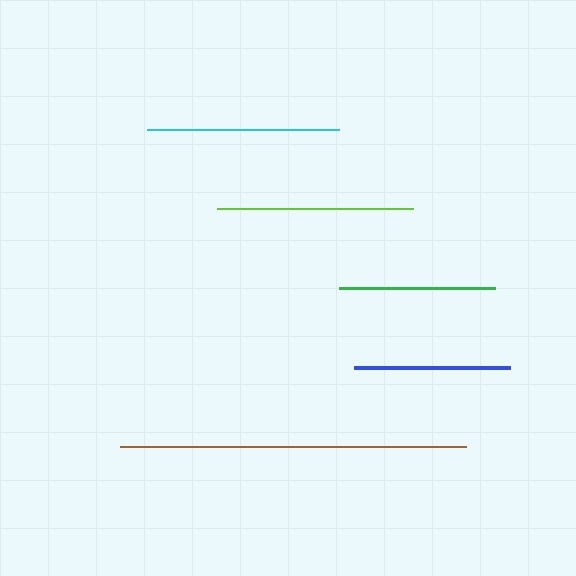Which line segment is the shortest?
The blue line is the shortest at approximately 156 pixels.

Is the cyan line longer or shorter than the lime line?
The lime line is longer than the cyan line.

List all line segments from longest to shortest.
From longest to shortest: brown, lime, cyan, green, blue.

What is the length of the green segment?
The green segment is approximately 156 pixels long.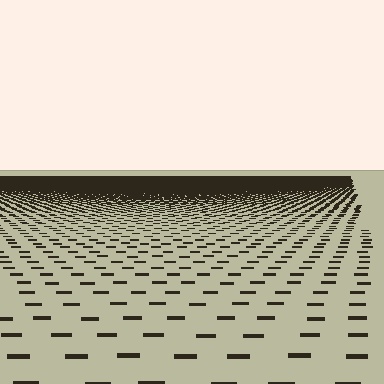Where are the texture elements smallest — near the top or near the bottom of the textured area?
Near the top.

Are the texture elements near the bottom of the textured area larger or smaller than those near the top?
Larger. Near the bottom, elements are closer to the viewer and appear at a bigger on-screen size.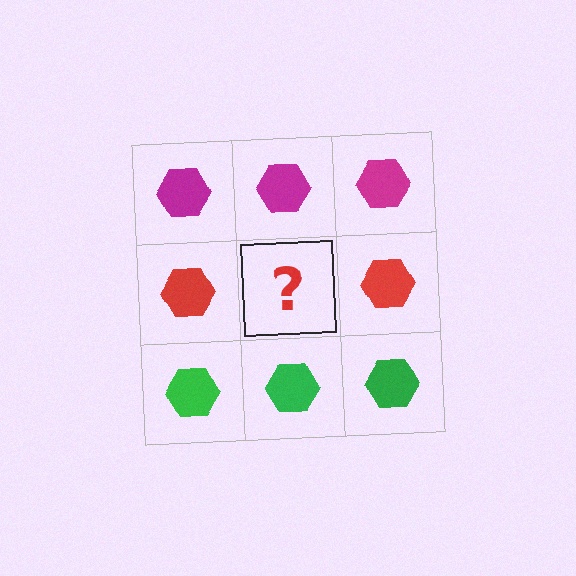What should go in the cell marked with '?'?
The missing cell should contain a red hexagon.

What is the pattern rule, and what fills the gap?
The rule is that each row has a consistent color. The gap should be filled with a red hexagon.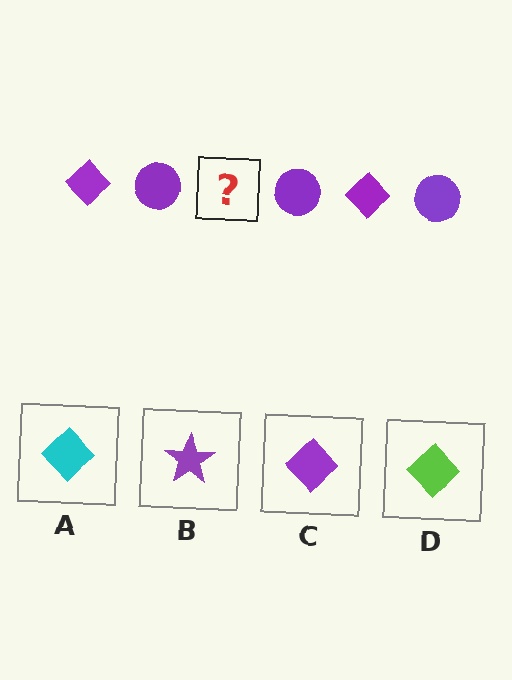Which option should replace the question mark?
Option C.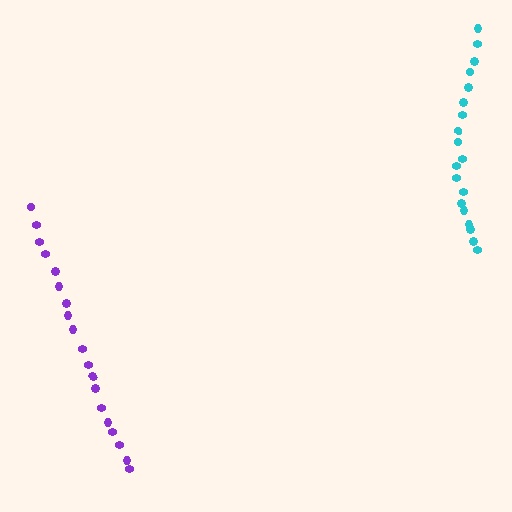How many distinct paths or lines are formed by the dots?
There are 2 distinct paths.